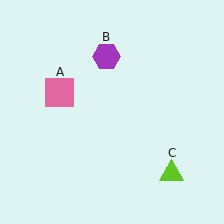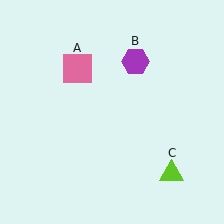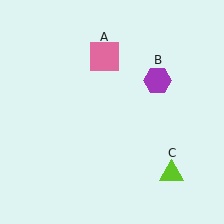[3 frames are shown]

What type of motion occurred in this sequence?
The pink square (object A), purple hexagon (object B) rotated clockwise around the center of the scene.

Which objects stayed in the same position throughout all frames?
Lime triangle (object C) remained stationary.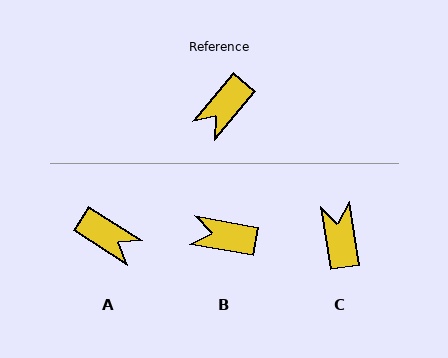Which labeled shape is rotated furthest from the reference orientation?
C, about 130 degrees away.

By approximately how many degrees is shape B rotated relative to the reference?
Approximately 59 degrees clockwise.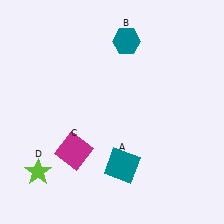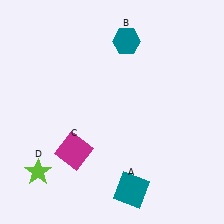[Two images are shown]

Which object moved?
The teal square (A) moved down.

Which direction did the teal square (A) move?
The teal square (A) moved down.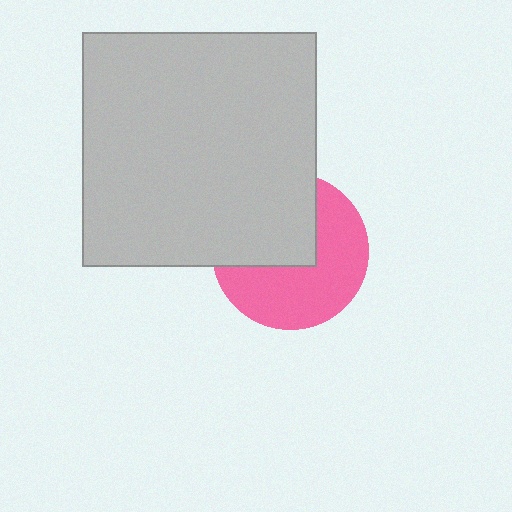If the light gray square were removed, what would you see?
You would see the complete pink circle.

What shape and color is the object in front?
The object in front is a light gray square.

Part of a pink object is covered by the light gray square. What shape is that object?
It is a circle.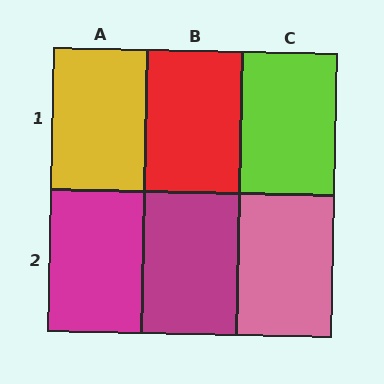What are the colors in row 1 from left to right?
Yellow, red, lime.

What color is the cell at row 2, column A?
Magenta.